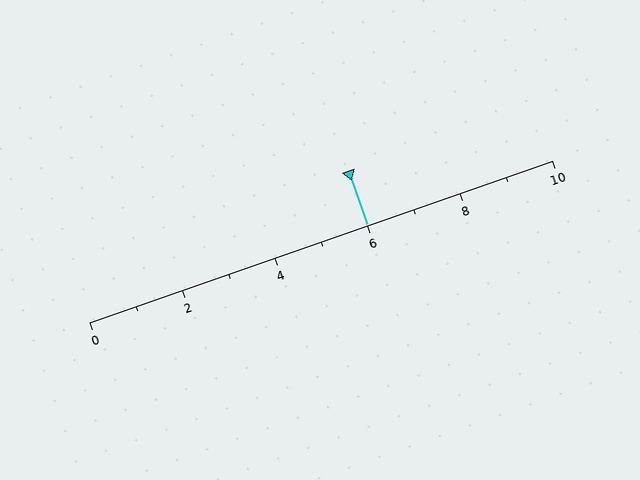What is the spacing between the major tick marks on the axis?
The major ticks are spaced 2 apart.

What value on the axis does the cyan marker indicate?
The marker indicates approximately 6.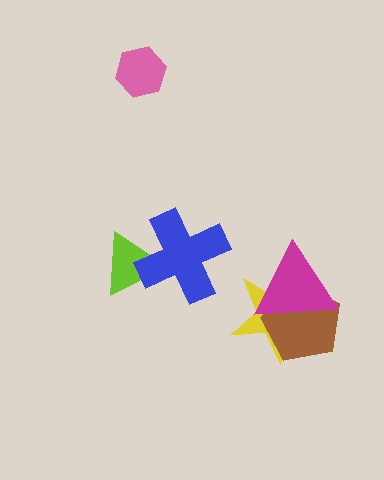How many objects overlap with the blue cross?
1 object overlaps with the blue cross.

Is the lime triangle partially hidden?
Yes, it is partially covered by another shape.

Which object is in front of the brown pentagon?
The magenta triangle is in front of the brown pentagon.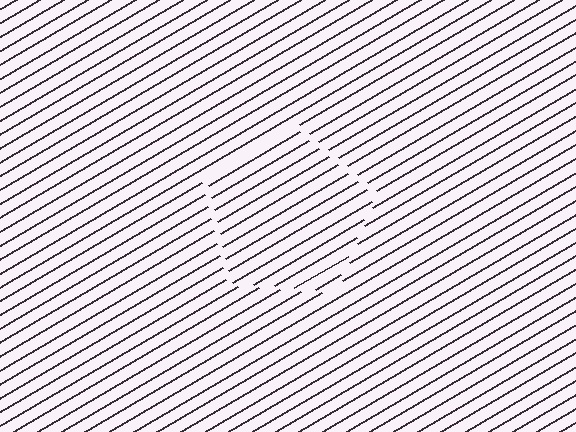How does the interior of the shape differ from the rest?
The interior of the shape contains the same grating, shifted by half a period — the contour is defined by the phase discontinuity where line-ends from the inner and outer gratings abut.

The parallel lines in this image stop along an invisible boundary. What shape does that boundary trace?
An illusory pentagon. The interior of the shape contains the same grating, shifted by half a period — the contour is defined by the phase discontinuity where line-ends from the inner and outer gratings abut.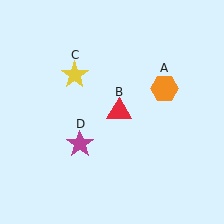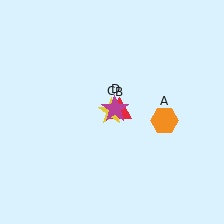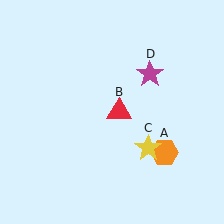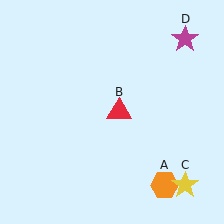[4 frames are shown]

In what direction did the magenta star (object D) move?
The magenta star (object D) moved up and to the right.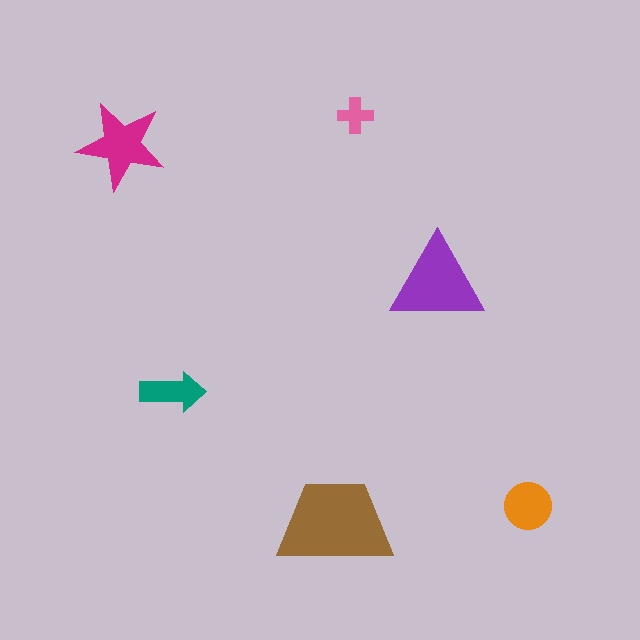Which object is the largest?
The brown trapezoid.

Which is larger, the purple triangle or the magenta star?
The purple triangle.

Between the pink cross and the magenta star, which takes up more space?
The magenta star.